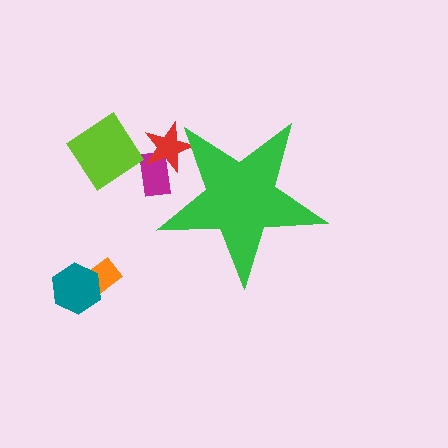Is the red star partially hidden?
Yes, the red star is partially hidden behind the green star.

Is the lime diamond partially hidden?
No, the lime diamond is fully visible.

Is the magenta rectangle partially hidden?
Yes, the magenta rectangle is partially hidden behind the green star.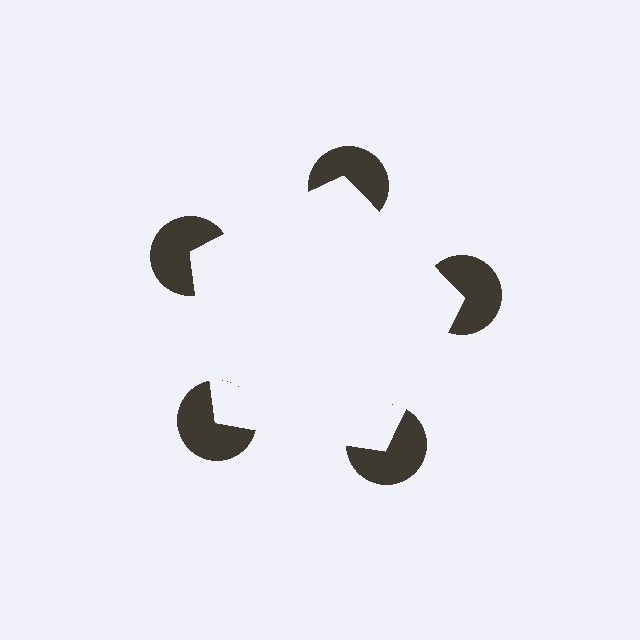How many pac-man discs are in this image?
There are 5 — one at each vertex of the illusory pentagon.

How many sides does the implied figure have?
5 sides.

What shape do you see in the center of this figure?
An illusory pentagon — its edges are inferred from the aligned wedge cuts in the pac-man discs, not physically drawn.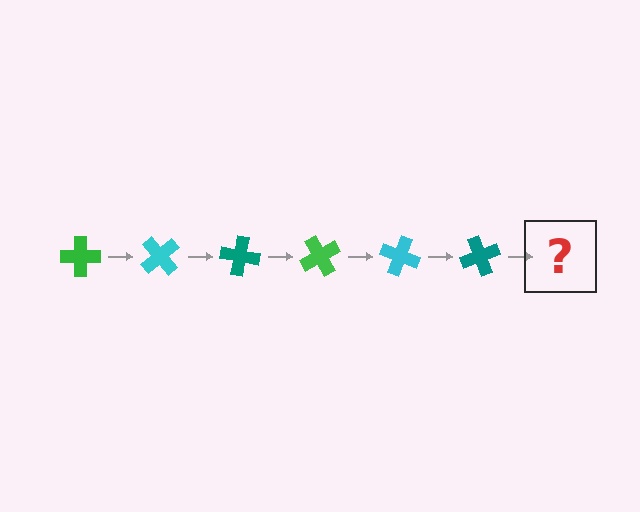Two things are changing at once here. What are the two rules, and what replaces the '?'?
The two rules are that it rotates 50 degrees each step and the color cycles through green, cyan, and teal. The '?' should be a green cross, rotated 300 degrees from the start.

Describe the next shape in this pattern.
It should be a green cross, rotated 300 degrees from the start.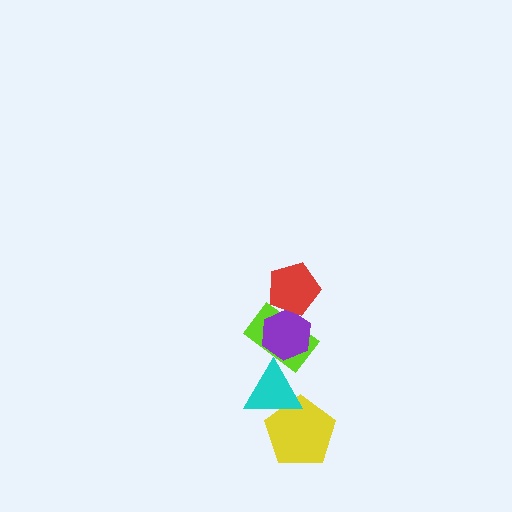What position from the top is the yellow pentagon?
The yellow pentagon is 5th from the top.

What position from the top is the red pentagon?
The red pentagon is 1st from the top.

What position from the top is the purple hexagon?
The purple hexagon is 2nd from the top.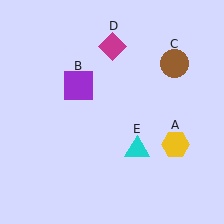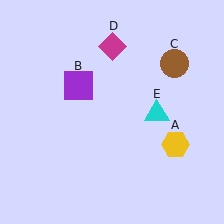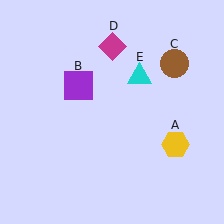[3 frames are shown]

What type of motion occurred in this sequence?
The cyan triangle (object E) rotated counterclockwise around the center of the scene.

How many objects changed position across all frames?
1 object changed position: cyan triangle (object E).